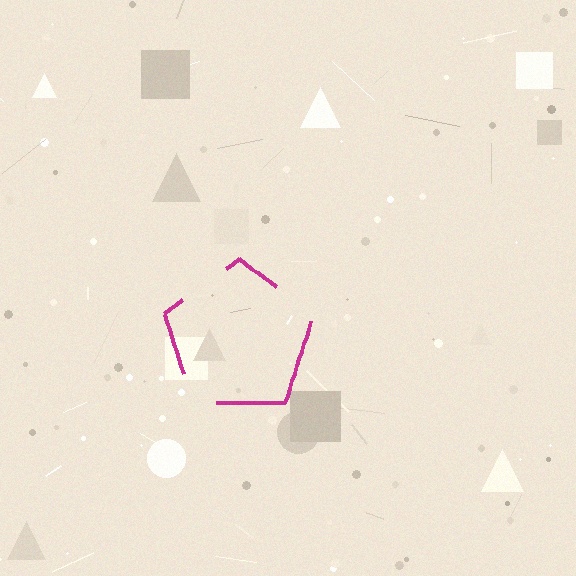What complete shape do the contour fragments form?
The contour fragments form a pentagon.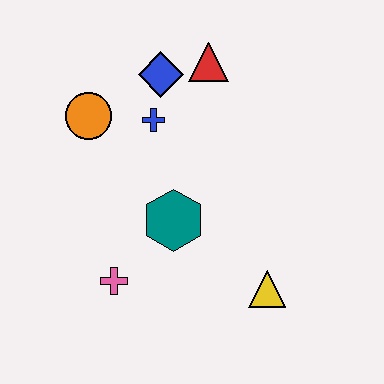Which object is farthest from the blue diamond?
The yellow triangle is farthest from the blue diamond.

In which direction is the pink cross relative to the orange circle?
The pink cross is below the orange circle.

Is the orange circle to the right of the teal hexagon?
No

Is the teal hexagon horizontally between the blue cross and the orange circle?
No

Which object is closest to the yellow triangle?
The teal hexagon is closest to the yellow triangle.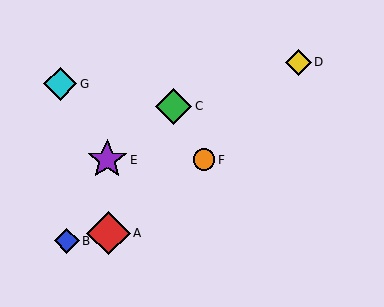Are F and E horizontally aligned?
Yes, both are at y≈160.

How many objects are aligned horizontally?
2 objects (E, F) are aligned horizontally.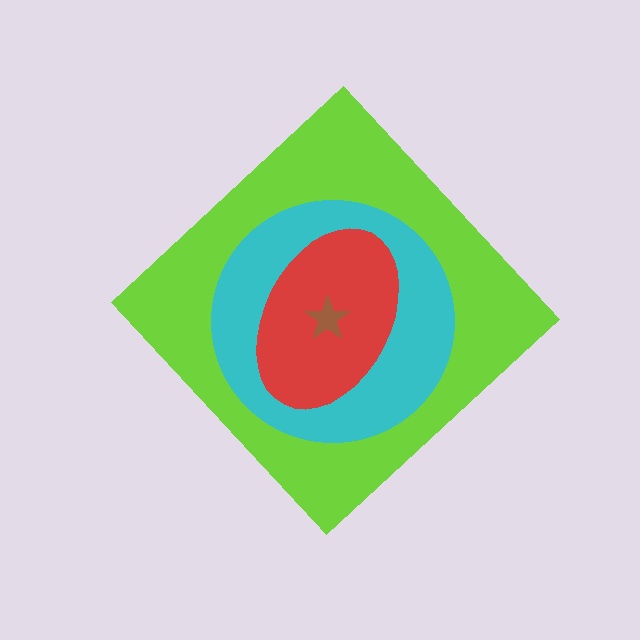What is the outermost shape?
The lime diamond.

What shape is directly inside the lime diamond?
The cyan circle.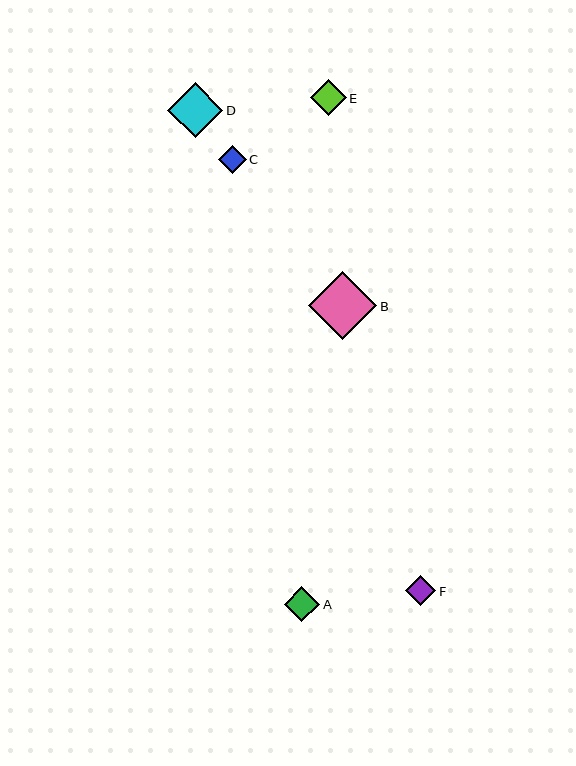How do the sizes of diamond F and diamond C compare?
Diamond F and diamond C are approximately the same size.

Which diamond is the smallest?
Diamond C is the smallest with a size of approximately 28 pixels.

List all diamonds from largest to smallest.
From largest to smallest: B, D, E, A, F, C.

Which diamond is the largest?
Diamond B is the largest with a size of approximately 68 pixels.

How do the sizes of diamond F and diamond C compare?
Diamond F and diamond C are approximately the same size.